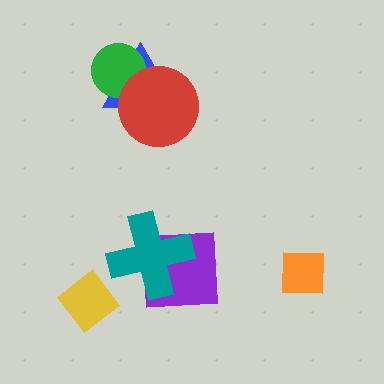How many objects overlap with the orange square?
0 objects overlap with the orange square.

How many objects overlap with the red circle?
2 objects overlap with the red circle.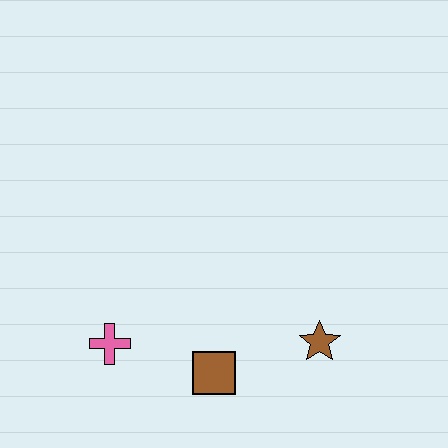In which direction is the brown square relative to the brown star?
The brown square is to the left of the brown star.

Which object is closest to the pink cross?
The brown square is closest to the pink cross.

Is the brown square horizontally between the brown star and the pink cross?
Yes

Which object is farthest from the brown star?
The pink cross is farthest from the brown star.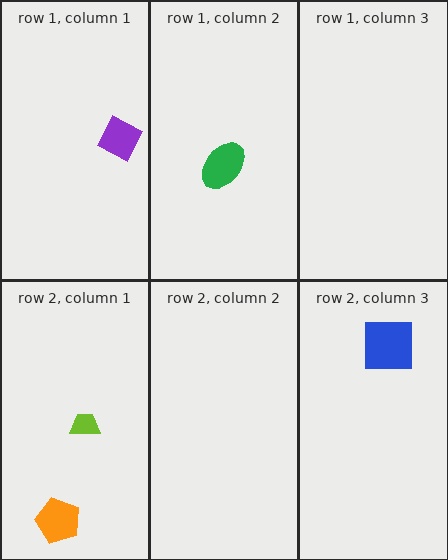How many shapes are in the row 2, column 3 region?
1.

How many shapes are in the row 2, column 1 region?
2.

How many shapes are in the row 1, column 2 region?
1.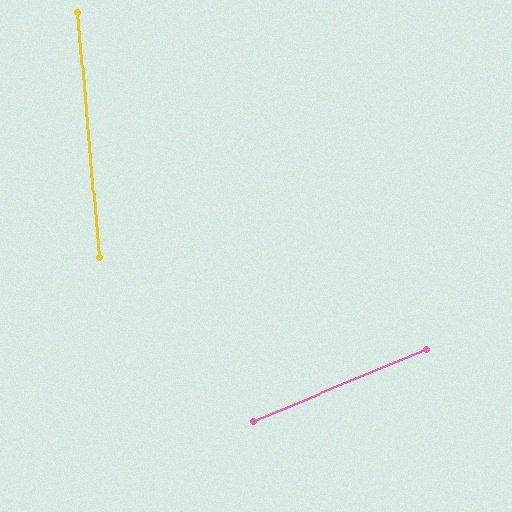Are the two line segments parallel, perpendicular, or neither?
Neither parallel nor perpendicular — they differ by about 72°.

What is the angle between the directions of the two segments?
Approximately 72 degrees.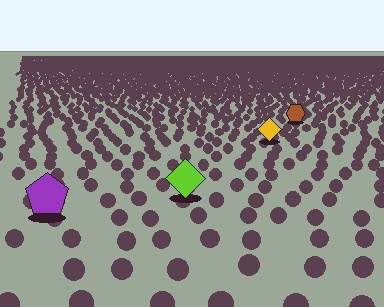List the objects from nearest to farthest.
From nearest to farthest: the purple pentagon, the lime diamond, the yellow diamond, the brown hexagon.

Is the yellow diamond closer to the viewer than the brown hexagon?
Yes. The yellow diamond is closer — you can tell from the texture gradient: the ground texture is coarser near it.